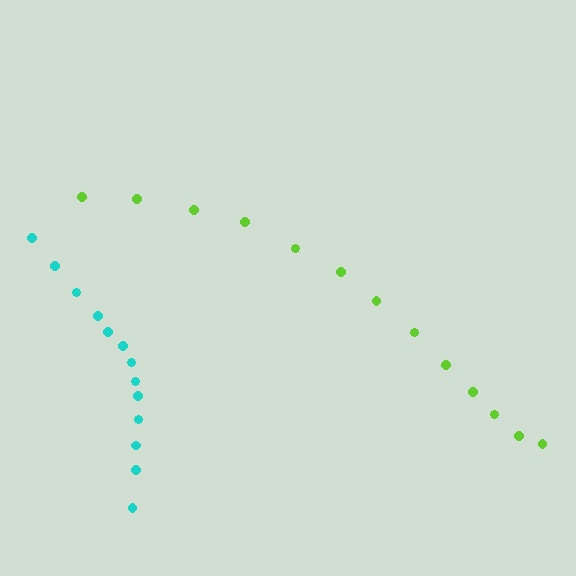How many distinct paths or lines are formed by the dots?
There are 2 distinct paths.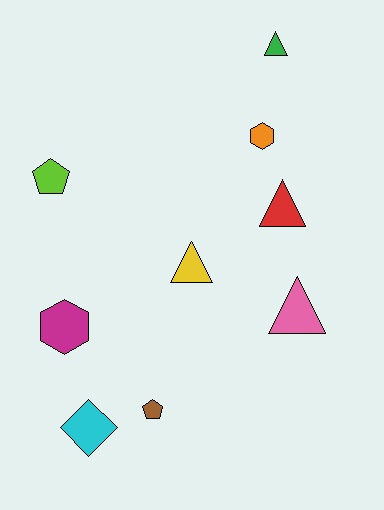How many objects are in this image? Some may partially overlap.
There are 9 objects.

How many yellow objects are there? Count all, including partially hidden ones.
There is 1 yellow object.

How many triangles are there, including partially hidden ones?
There are 4 triangles.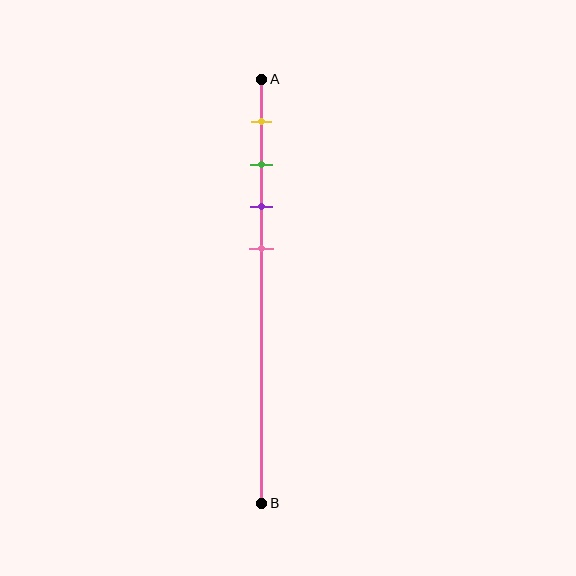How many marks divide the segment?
There are 4 marks dividing the segment.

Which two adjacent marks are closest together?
The green and purple marks are the closest adjacent pair.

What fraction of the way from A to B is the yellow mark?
The yellow mark is approximately 10% (0.1) of the way from A to B.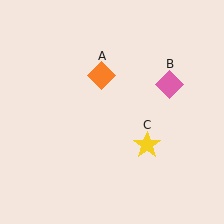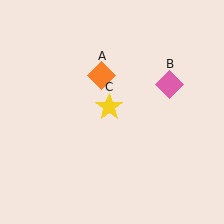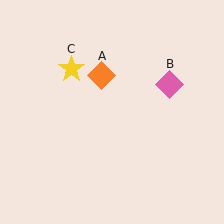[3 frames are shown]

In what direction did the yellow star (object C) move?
The yellow star (object C) moved up and to the left.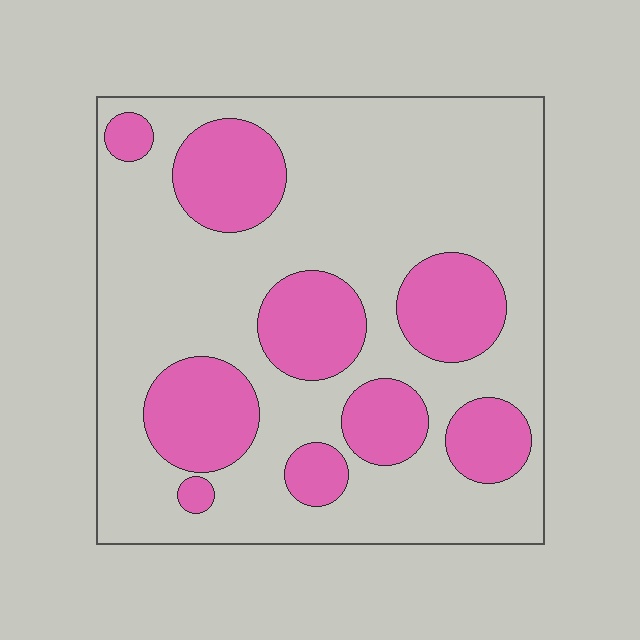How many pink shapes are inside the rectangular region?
9.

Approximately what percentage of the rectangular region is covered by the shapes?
Approximately 30%.